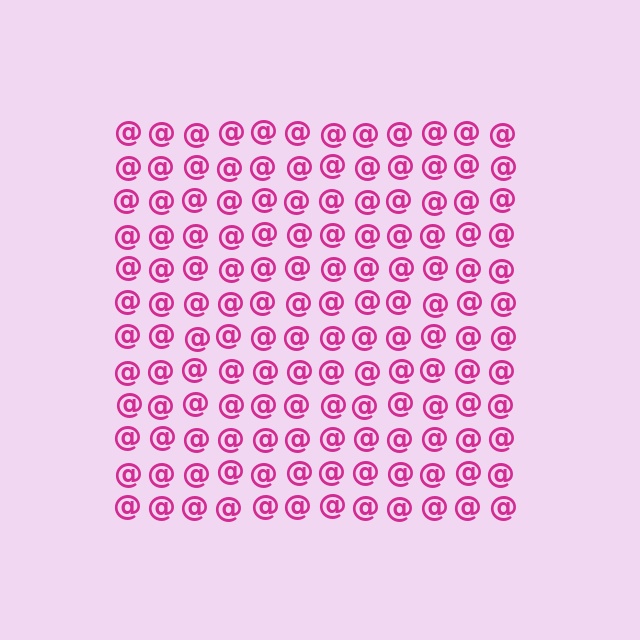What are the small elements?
The small elements are at signs.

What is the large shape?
The large shape is a square.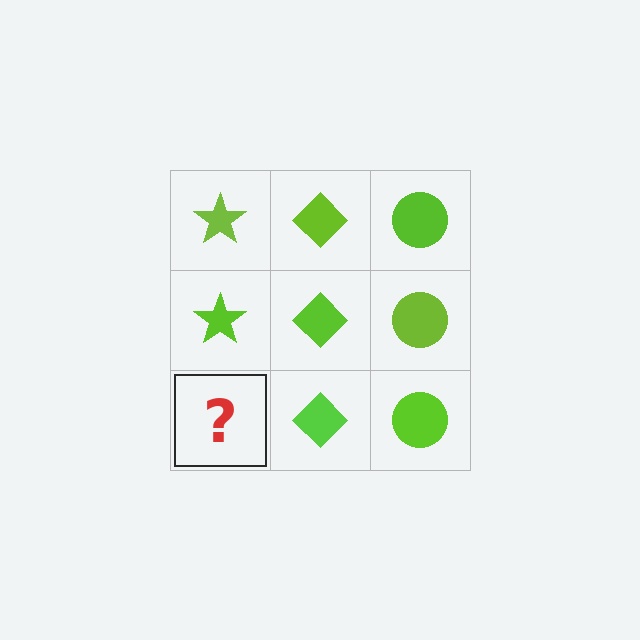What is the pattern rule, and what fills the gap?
The rule is that each column has a consistent shape. The gap should be filled with a lime star.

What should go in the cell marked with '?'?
The missing cell should contain a lime star.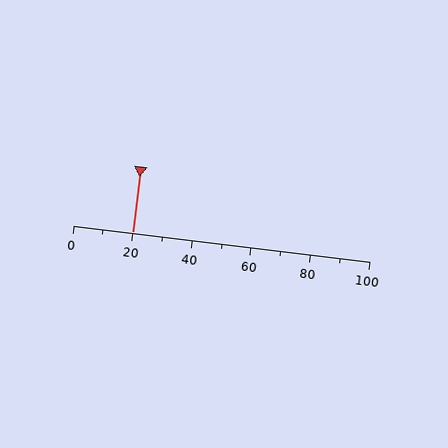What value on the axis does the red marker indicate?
The marker indicates approximately 20.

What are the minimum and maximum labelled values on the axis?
The axis runs from 0 to 100.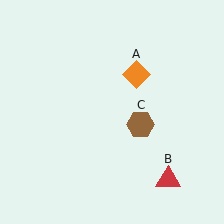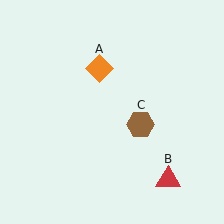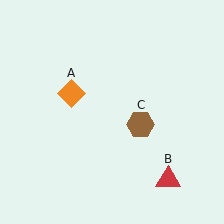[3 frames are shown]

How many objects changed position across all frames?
1 object changed position: orange diamond (object A).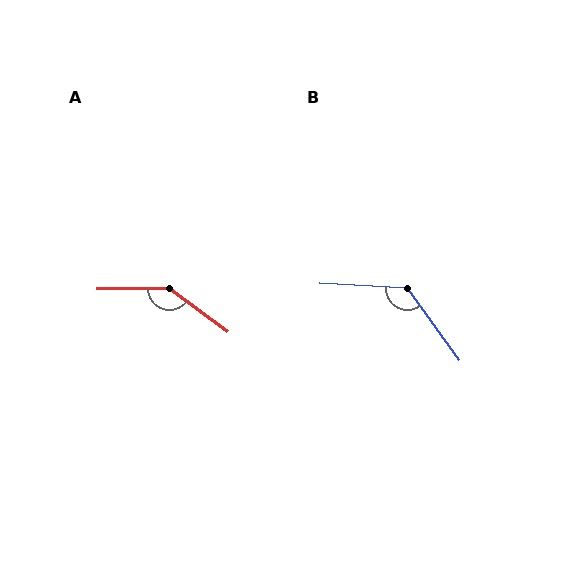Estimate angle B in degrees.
Approximately 129 degrees.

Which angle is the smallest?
B, at approximately 129 degrees.